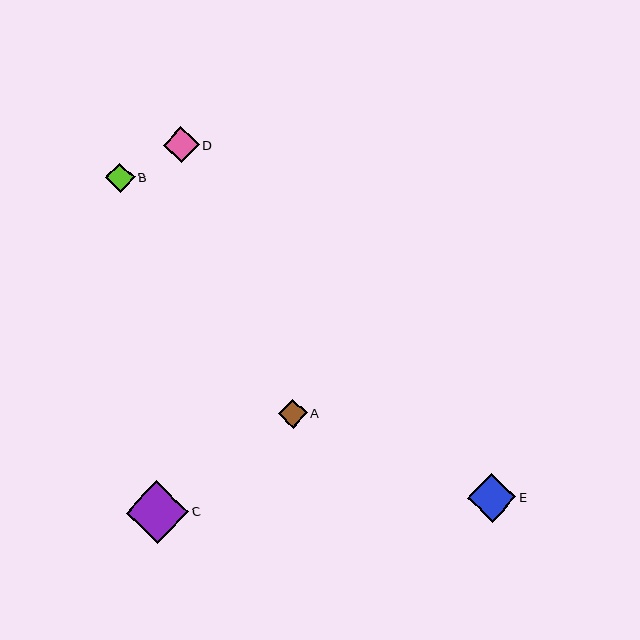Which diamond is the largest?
Diamond C is the largest with a size of approximately 63 pixels.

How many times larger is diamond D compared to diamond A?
Diamond D is approximately 1.3 times the size of diamond A.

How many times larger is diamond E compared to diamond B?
Diamond E is approximately 1.7 times the size of diamond B.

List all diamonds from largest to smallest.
From largest to smallest: C, E, D, B, A.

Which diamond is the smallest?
Diamond A is the smallest with a size of approximately 28 pixels.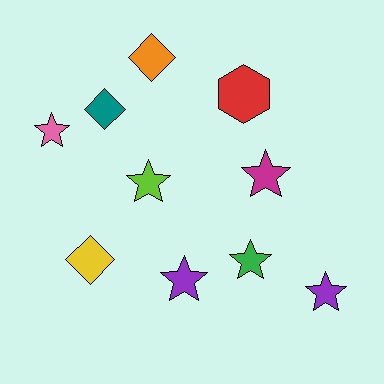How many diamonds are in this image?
There are 3 diamonds.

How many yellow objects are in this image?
There is 1 yellow object.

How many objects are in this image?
There are 10 objects.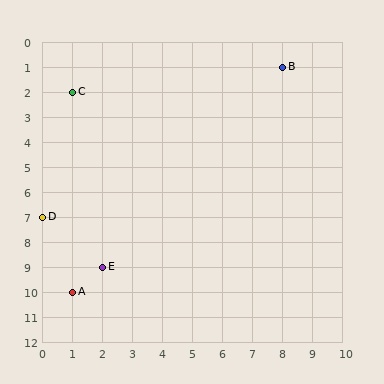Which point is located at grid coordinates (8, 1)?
Point B is at (8, 1).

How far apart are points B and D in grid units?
Points B and D are 8 columns and 6 rows apart (about 10.0 grid units diagonally).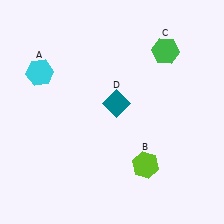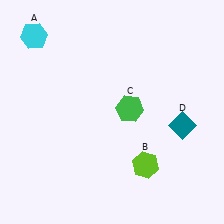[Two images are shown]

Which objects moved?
The objects that moved are: the cyan hexagon (A), the green hexagon (C), the teal diamond (D).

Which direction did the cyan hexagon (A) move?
The cyan hexagon (A) moved up.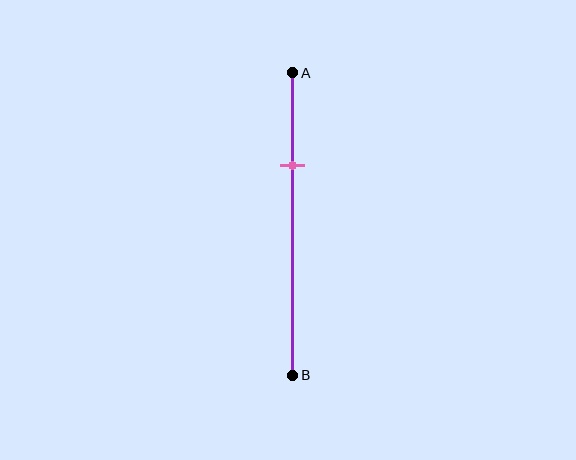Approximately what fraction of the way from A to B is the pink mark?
The pink mark is approximately 30% of the way from A to B.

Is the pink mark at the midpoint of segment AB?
No, the mark is at about 30% from A, not at the 50% midpoint.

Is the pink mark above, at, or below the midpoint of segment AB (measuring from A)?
The pink mark is above the midpoint of segment AB.